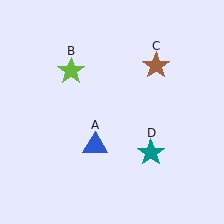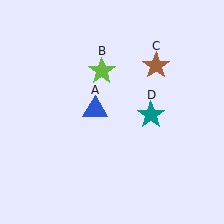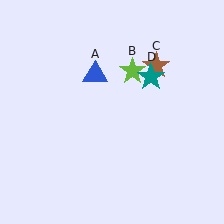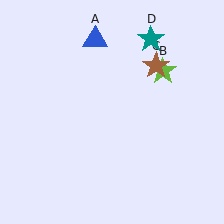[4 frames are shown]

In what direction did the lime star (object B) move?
The lime star (object B) moved right.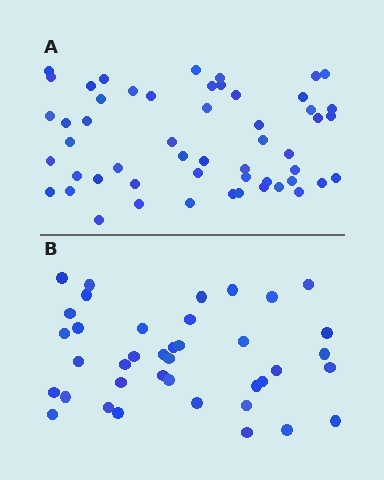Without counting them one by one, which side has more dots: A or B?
Region A (the top region) has more dots.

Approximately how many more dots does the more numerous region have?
Region A has approximately 15 more dots than region B.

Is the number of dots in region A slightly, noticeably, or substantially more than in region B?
Region A has noticeably more, but not dramatically so. The ratio is roughly 1.4 to 1.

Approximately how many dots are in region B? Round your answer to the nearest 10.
About 40 dots. (The exact count is 39, which rounds to 40.)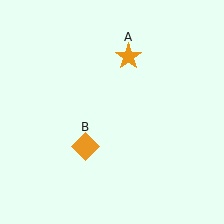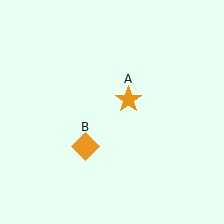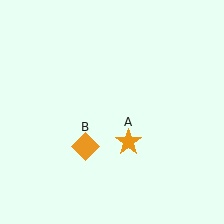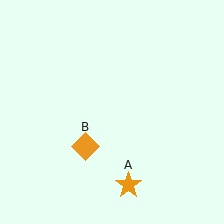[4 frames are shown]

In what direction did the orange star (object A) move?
The orange star (object A) moved down.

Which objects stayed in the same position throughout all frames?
Orange diamond (object B) remained stationary.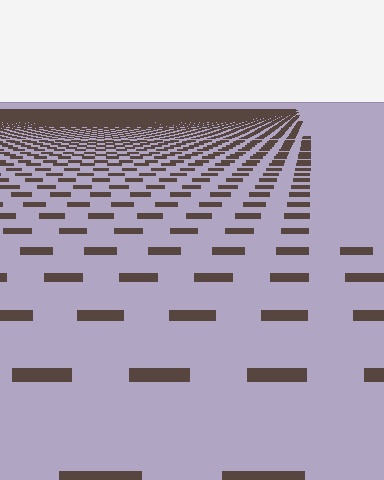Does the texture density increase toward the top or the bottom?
Density increases toward the top.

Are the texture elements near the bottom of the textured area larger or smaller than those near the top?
Larger. Near the bottom, elements are closer to the viewer and appear at a bigger on-screen size.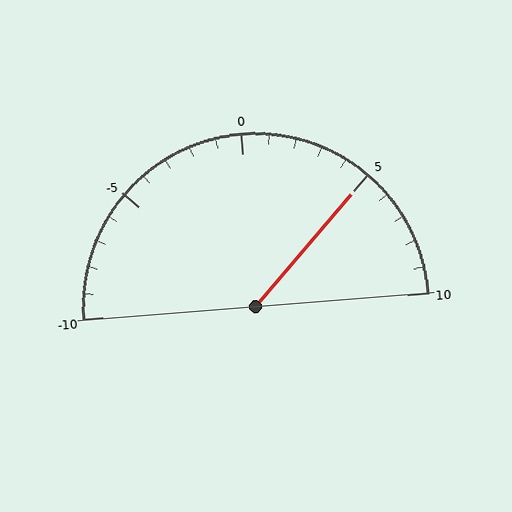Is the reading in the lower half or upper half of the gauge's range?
The reading is in the upper half of the range (-10 to 10).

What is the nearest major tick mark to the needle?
The nearest major tick mark is 5.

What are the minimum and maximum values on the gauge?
The gauge ranges from -10 to 10.